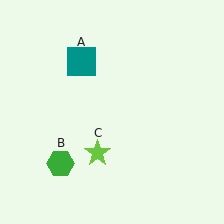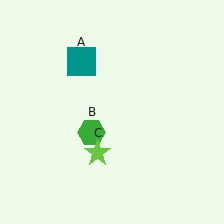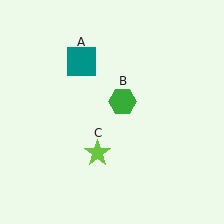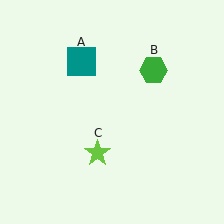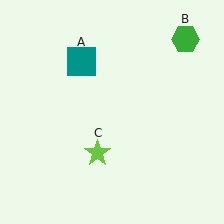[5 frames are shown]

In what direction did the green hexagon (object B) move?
The green hexagon (object B) moved up and to the right.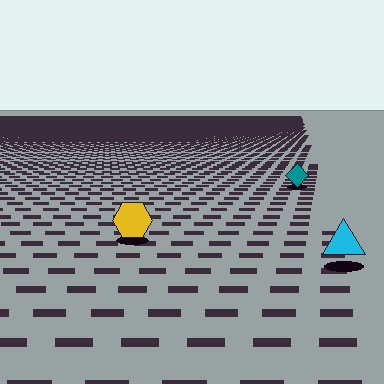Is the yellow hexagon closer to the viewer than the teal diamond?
Yes. The yellow hexagon is closer — you can tell from the texture gradient: the ground texture is coarser near it.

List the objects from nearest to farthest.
From nearest to farthest: the cyan triangle, the yellow hexagon, the teal diamond.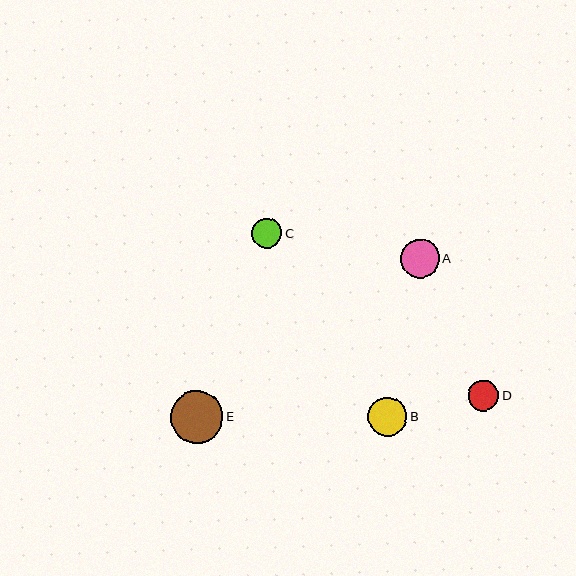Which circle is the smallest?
Circle C is the smallest with a size of approximately 30 pixels.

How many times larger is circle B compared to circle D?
Circle B is approximately 1.3 times the size of circle D.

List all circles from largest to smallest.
From largest to smallest: E, B, A, D, C.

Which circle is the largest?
Circle E is the largest with a size of approximately 53 pixels.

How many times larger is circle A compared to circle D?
Circle A is approximately 1.3 times the size of circle D.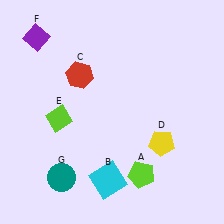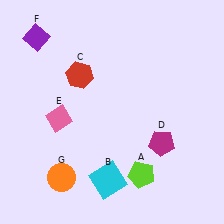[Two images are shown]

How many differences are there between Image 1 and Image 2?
There are 3 differences between the two images.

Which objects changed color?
D changed from yellow to magenta. E changed from lime to pink. G changed from teal to orange.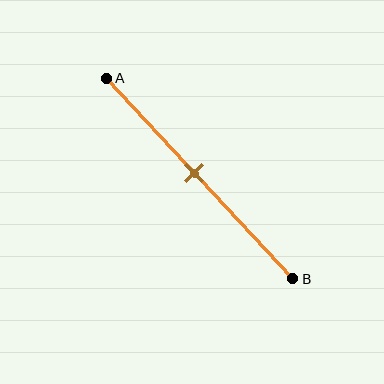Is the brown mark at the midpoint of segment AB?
Yes, the mark is approximately at the midpoint.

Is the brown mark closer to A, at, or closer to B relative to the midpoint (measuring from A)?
The brown mark is approximately at the midpoint of segment AB.